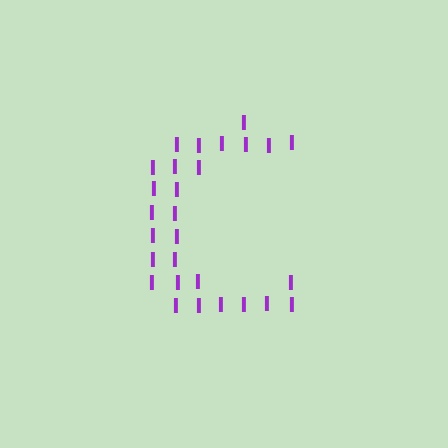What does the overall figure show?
The overall figure shows the letter C.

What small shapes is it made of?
It is made of small letter I's.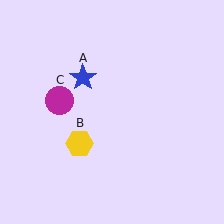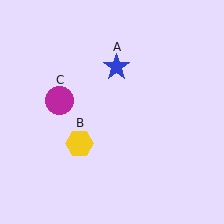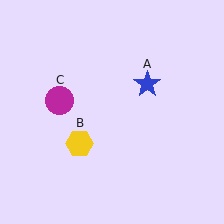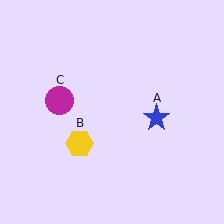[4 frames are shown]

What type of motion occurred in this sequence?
The blue star (object A) rotated clockwise around the center of the scene.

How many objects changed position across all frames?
1 object changed position: blue star (object A).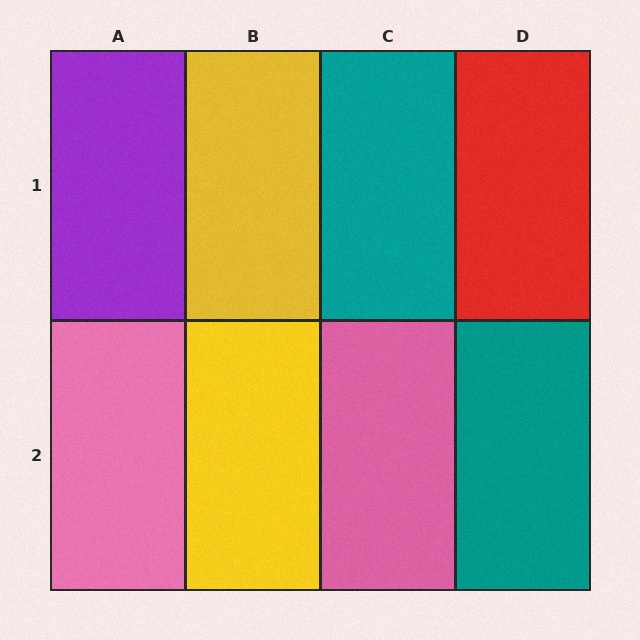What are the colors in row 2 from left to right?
Pink, yellow, pink, teal.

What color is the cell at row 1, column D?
Red.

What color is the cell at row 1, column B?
Yellow.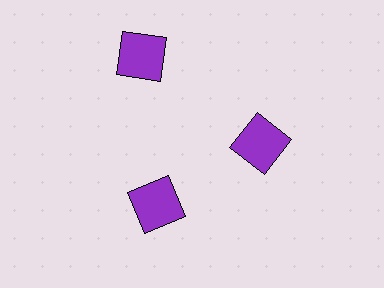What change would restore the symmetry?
The symmetry would be restored by moving it inward, back onto the ring so that all 3 squares sit at equal angles and equal distance from the center.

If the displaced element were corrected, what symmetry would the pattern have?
It would have 3-fold rotational symmetry — the pattern would map onto itself every 120 degrees.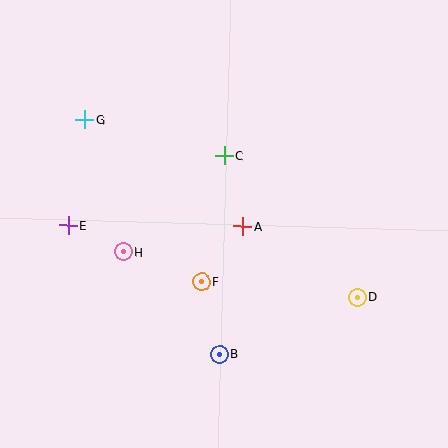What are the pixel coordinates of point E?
Point E is at (68, 225).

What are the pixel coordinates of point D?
Point D is at (357, 297).